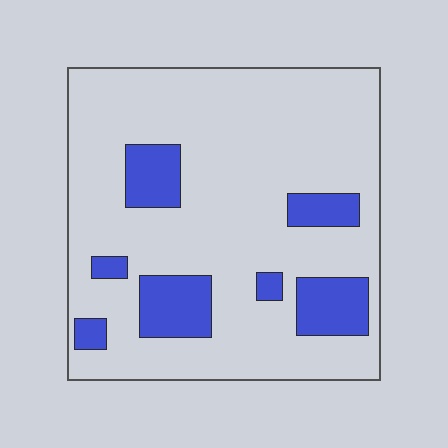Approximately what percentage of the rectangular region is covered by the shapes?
Approximately 20%.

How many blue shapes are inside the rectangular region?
7.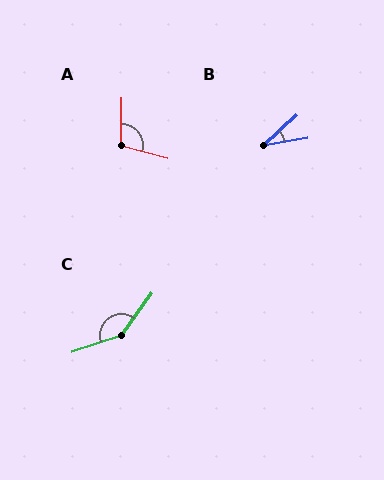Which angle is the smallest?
B, at approximately 33 degrees.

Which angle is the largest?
C, at approximately 145 degrees.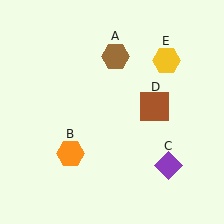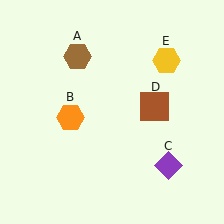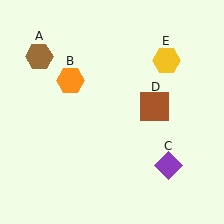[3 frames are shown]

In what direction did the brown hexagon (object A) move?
The brown hexagon (object A) moved left.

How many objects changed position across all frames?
2 objects changed position: brown hexagon (object A), orange hexagon (object B).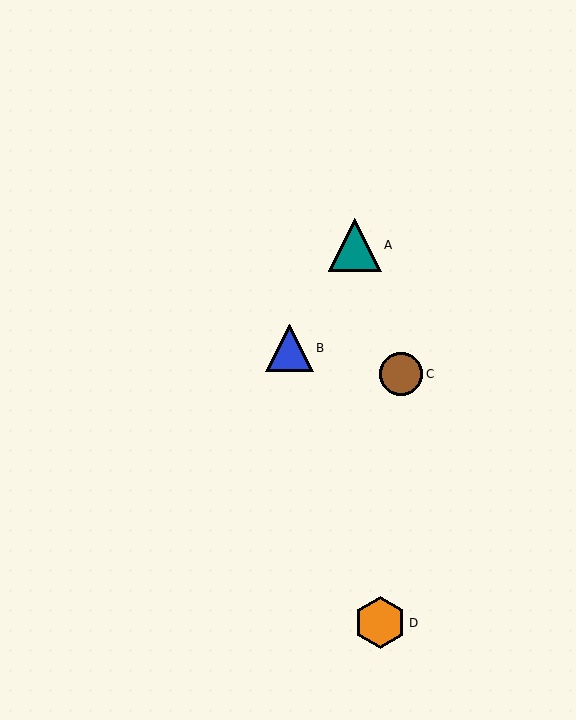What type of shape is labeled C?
Shape C is a brown circle.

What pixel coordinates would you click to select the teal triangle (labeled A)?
Click at (355, 245) to select the teal triangle A.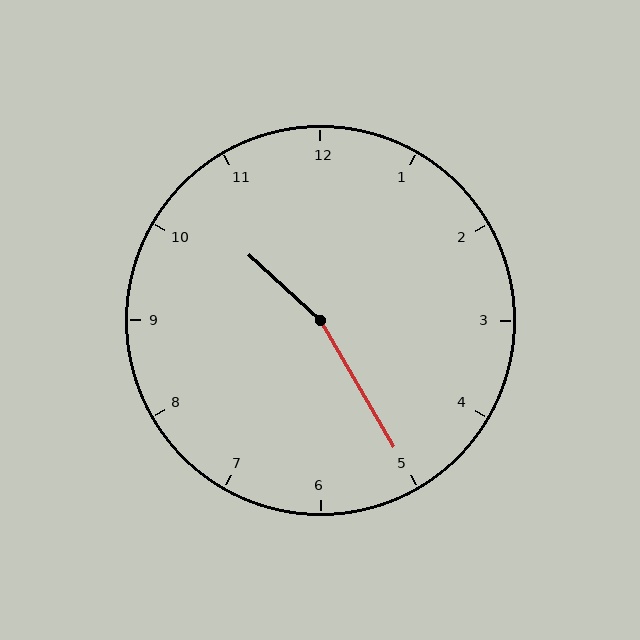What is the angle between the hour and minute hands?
Approximately 162 degrees.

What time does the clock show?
10:25.